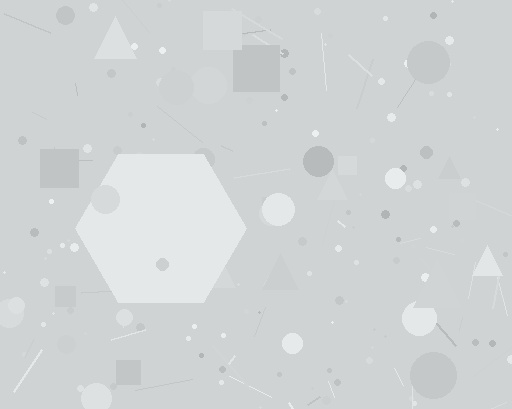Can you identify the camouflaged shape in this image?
The camouflaged shape is a hexagon.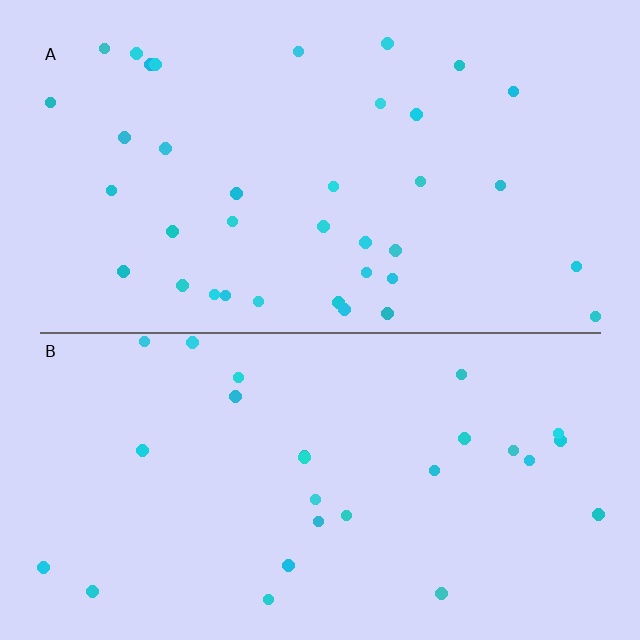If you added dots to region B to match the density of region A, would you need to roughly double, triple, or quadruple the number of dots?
Approximately double.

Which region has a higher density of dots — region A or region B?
A (the top).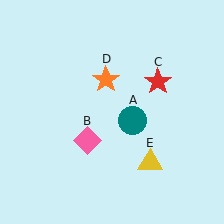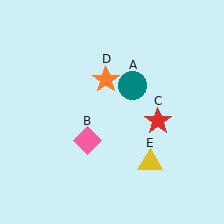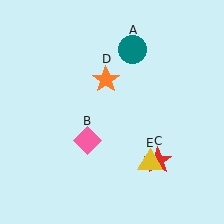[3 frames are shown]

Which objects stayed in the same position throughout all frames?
Pink diamond (object B) and orange star (object D) and yellow triangle (object E) remained stationary.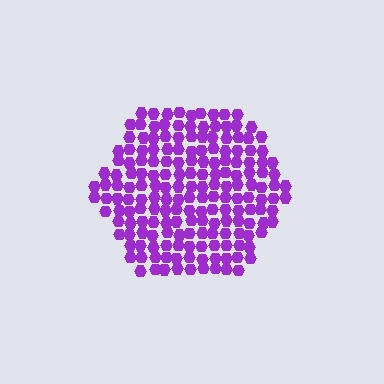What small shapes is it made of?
It is made of small hexagons.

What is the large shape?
The large shape is a hexagon.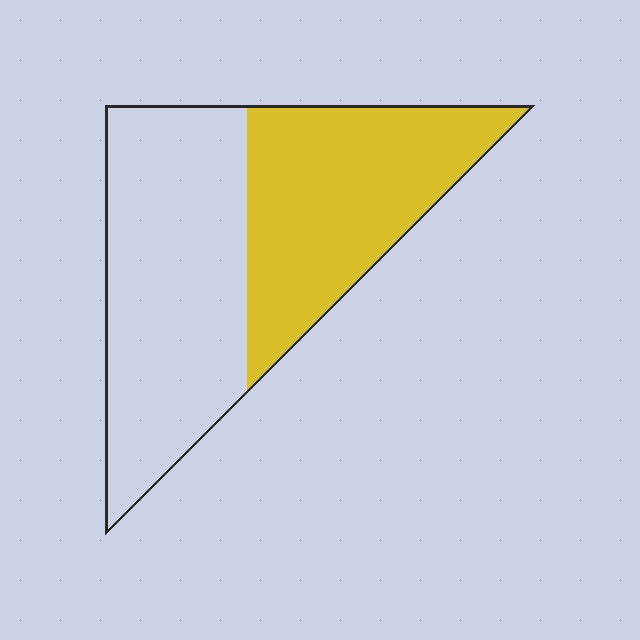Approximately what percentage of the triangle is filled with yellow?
Approximately 45%.